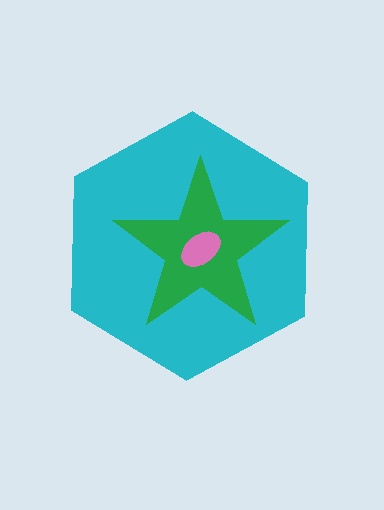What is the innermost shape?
The pink ellipse.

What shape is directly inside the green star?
The pink ellipse.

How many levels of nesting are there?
3.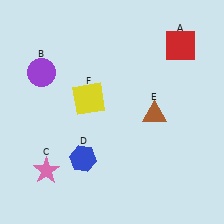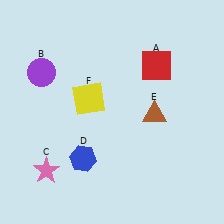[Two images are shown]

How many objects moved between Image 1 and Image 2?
1 object moved between the two images.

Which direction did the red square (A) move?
The red square (A) moved left.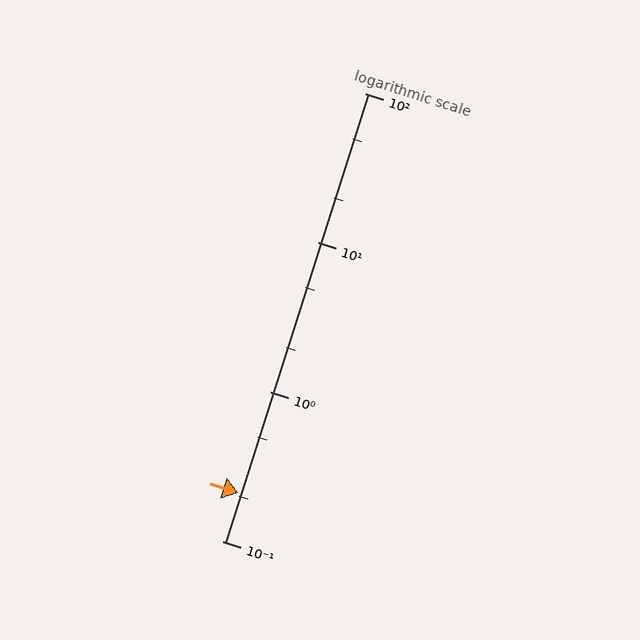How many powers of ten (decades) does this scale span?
The scale spans 3 decades, from 0.1 to 100.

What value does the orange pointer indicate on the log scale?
The pointer indicates approximately 0.21.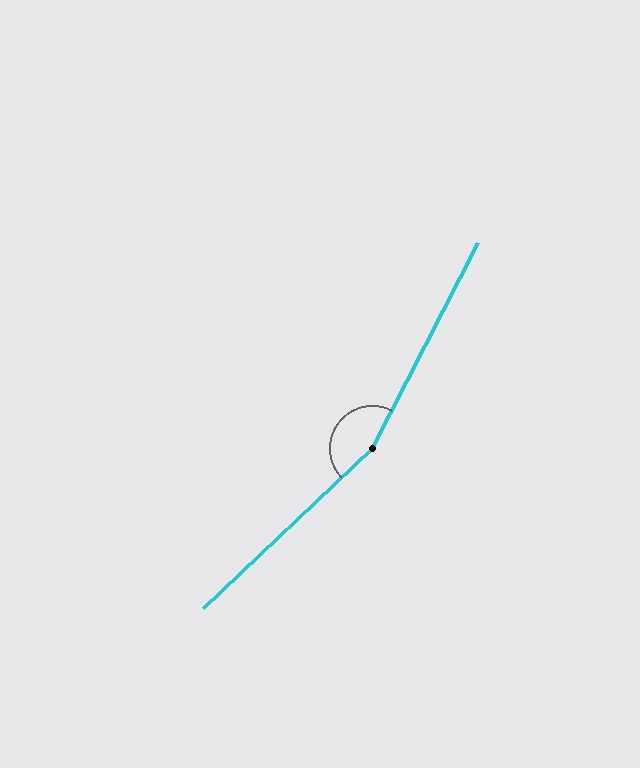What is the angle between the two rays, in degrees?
Approximately 161 degrees.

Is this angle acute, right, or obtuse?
It is obtuse.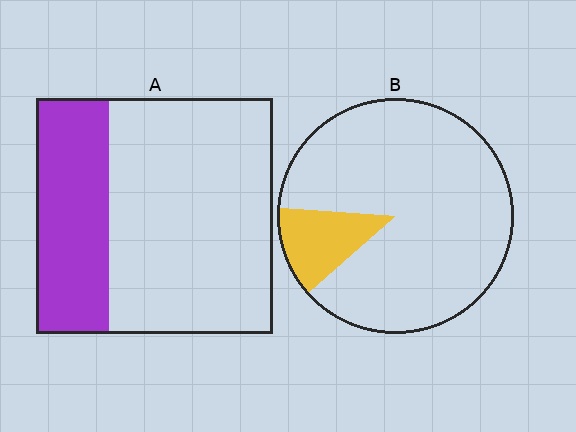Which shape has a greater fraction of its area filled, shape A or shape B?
Shape A.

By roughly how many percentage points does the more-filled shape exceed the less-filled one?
By roughly 20 percentage points (A over B).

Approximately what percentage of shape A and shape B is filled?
A is approximately 30% and B is approximately 15%.